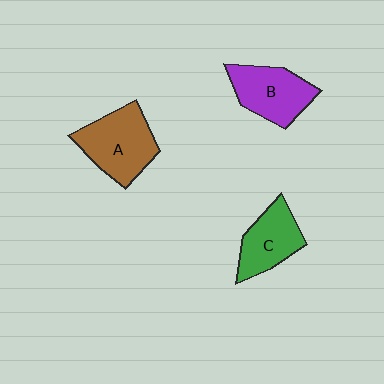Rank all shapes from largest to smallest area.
From largest to smallest: A (brown), B (purple), C (green).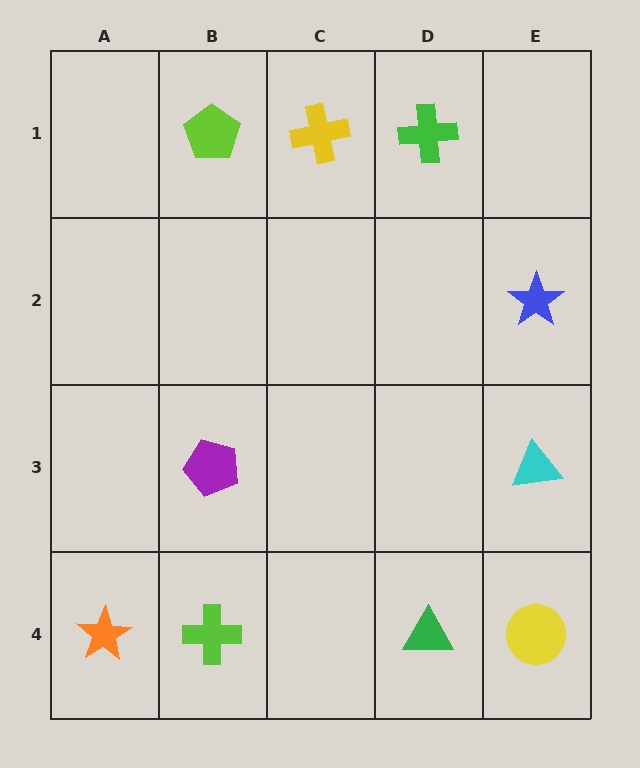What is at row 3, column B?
A purple pentagon.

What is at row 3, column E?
A cyan triangle.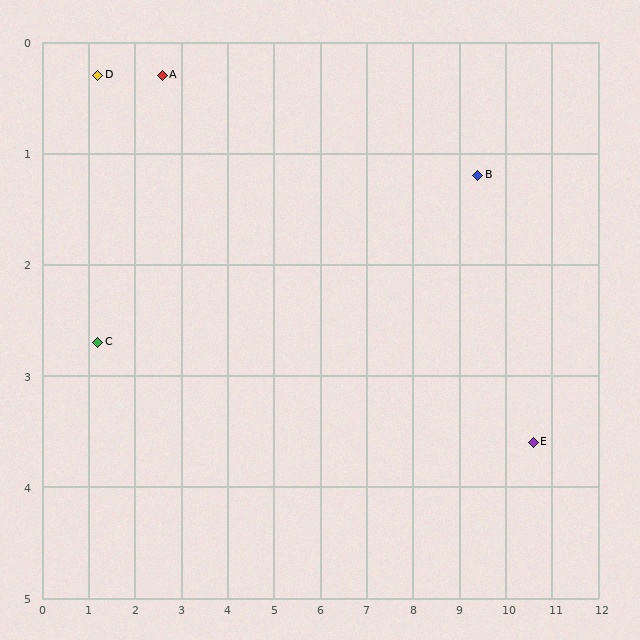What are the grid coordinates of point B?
Point B is at approximately (9.4, 1.2).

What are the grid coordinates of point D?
Point D is at approximately (1.2, 0.3).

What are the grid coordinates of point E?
Point E is at approximately (10.6, 3.6).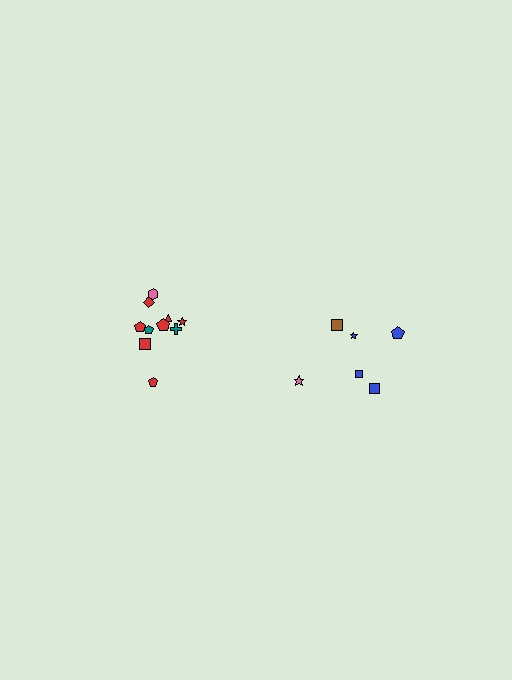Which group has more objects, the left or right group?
The left group.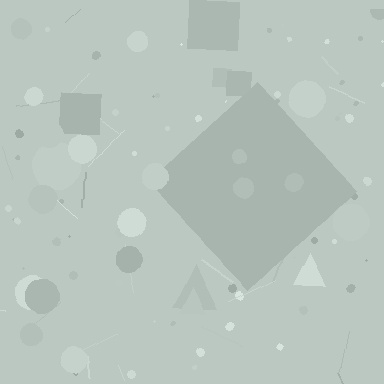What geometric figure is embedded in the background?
A diamond is embedded in the background.